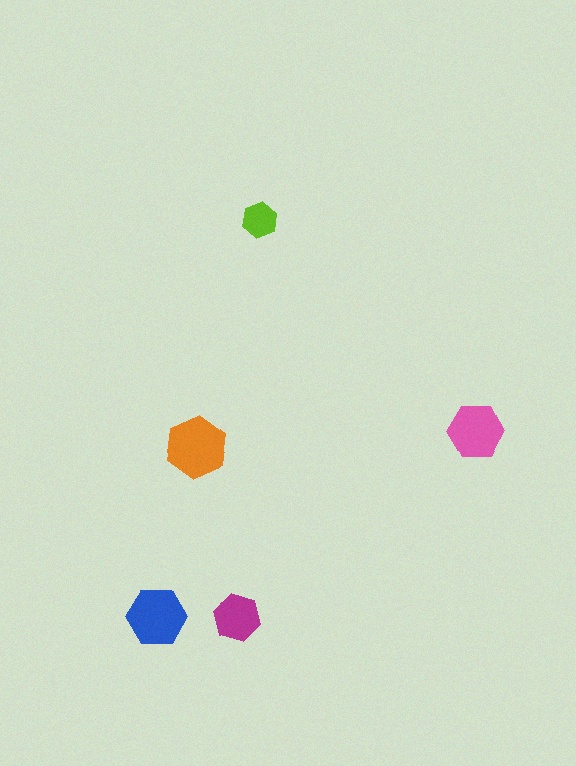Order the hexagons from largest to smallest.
the orange one, the blue one, the pink one, the magenta one, the lime one.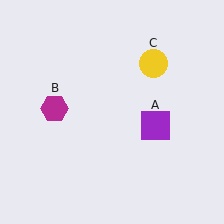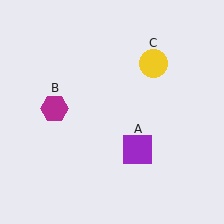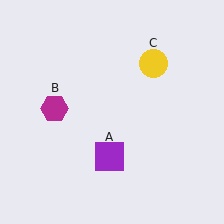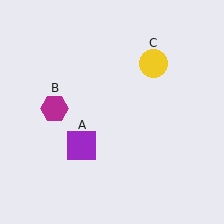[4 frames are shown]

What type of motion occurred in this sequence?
The purple square (object A) rotated clockwise around the center of the scene.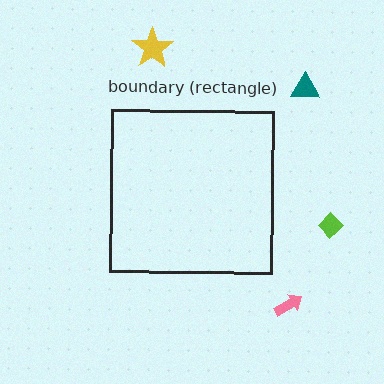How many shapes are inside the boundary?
0 inside, 4 outside.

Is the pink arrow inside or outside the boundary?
Outside.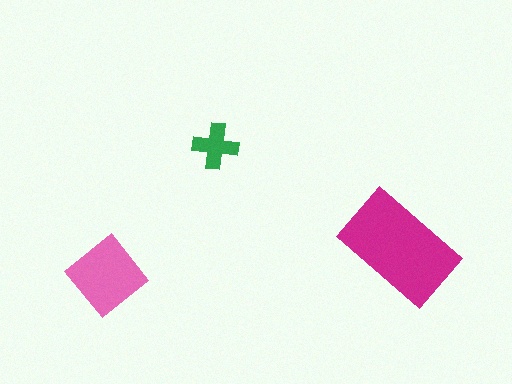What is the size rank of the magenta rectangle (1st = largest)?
1st.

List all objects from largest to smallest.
The magenta rectangle, the pink diamond, the green cross.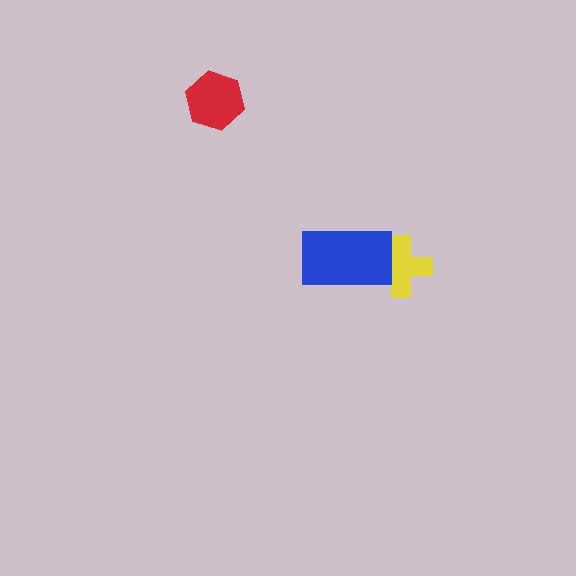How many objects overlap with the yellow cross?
1 object overlaps with the yellow cross.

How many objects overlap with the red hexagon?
0 objects overlap with the red hexagon.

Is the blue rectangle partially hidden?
No, no other shape covers it.